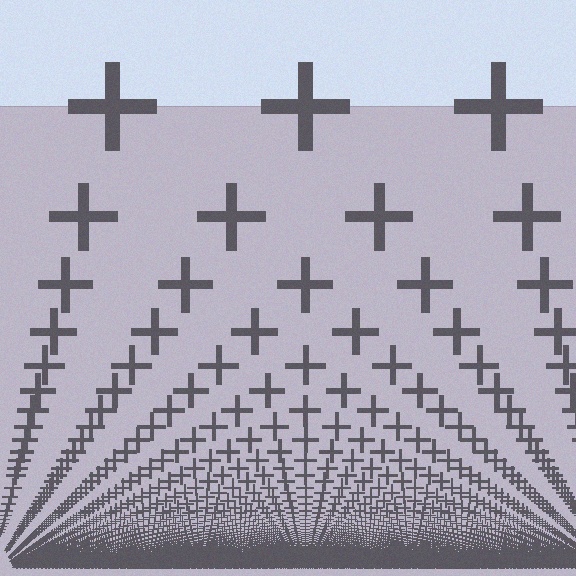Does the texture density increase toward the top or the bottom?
Density increases toward the bottom.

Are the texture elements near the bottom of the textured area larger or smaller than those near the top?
Smaller. The gradient is inverted — elements near the bottom are smaller and denser.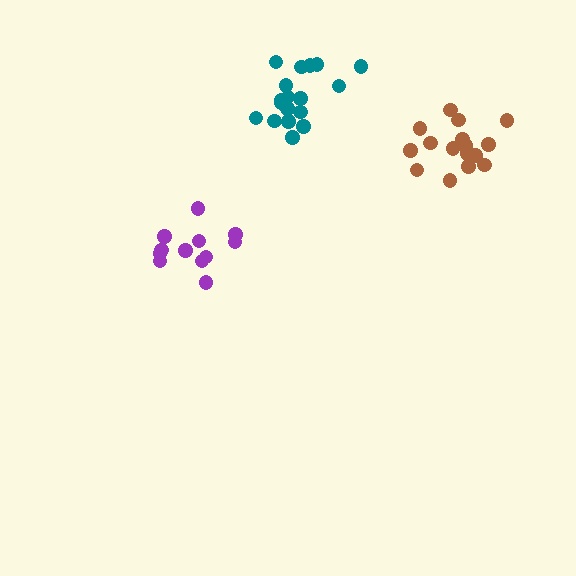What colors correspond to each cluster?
The clusters are colored: purple, teal, brown.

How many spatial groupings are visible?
There are 3 spatial groupings.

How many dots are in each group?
Group 1: 12 dots, Group 2: 18 dots, Group 3: 16 dots (46 total).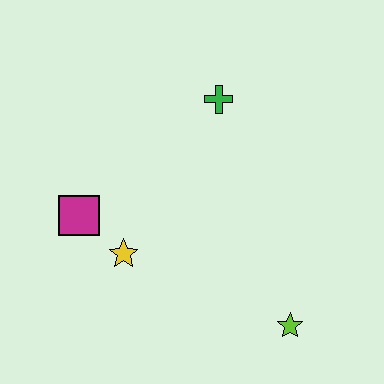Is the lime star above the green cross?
No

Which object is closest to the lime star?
The yellow star is closest to the lime star.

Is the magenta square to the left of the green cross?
Yes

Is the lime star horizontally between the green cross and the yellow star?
No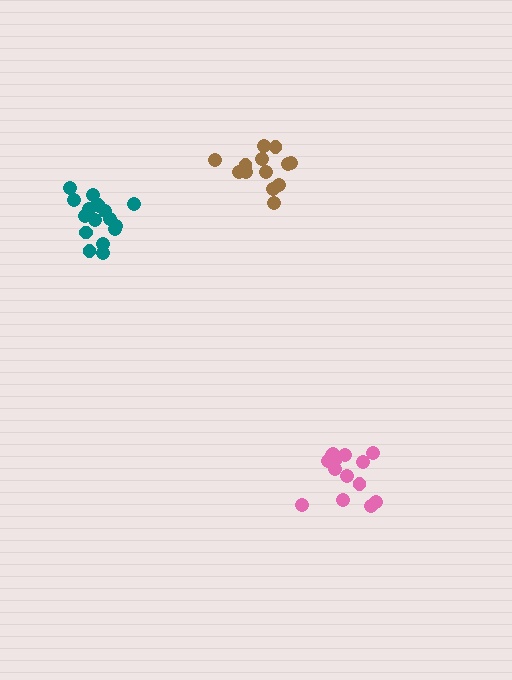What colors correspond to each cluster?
The clusters are colored: teal, pink, brown.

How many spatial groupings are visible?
There are 3 spatial groupings.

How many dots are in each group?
Group 1: 17 dots, Group 2: 14 dots, Group 3: 13 dots (44 total).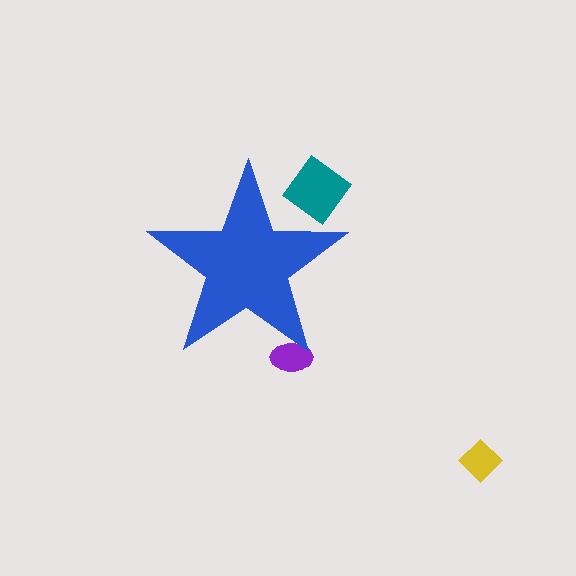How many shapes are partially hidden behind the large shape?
2 shapes are partially hidden.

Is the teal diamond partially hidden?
Yes, the teal diamond is partially hidden behind the blue star.